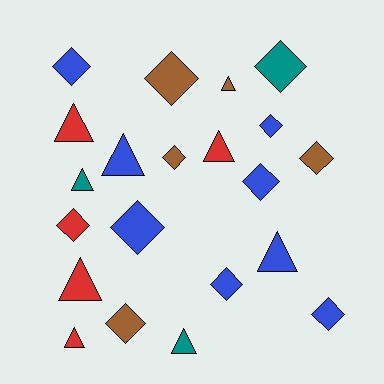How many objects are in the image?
There are 21 objects.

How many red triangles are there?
There are 4 red triangles.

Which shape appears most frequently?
Diamond, with 12 objects.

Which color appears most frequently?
Blue, with 8 objects.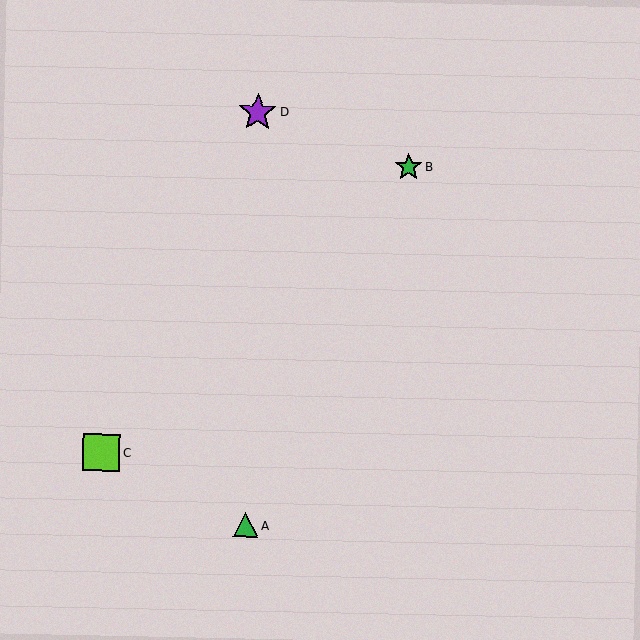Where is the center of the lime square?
The center of the lime square is at (101, 452).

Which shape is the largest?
The purple star (labeled D) is the largest.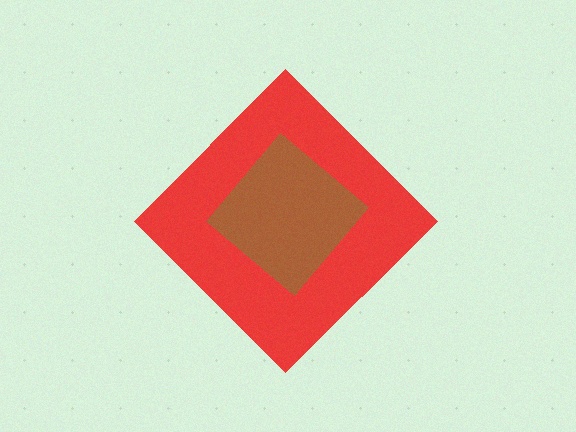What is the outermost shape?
The red diamond.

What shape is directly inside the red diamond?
The brown diamond.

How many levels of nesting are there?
2.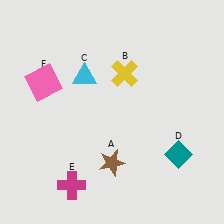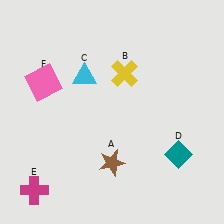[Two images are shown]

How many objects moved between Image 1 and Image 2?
1 object moved between the two images.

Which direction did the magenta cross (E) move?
The magenta cross (E) moved left.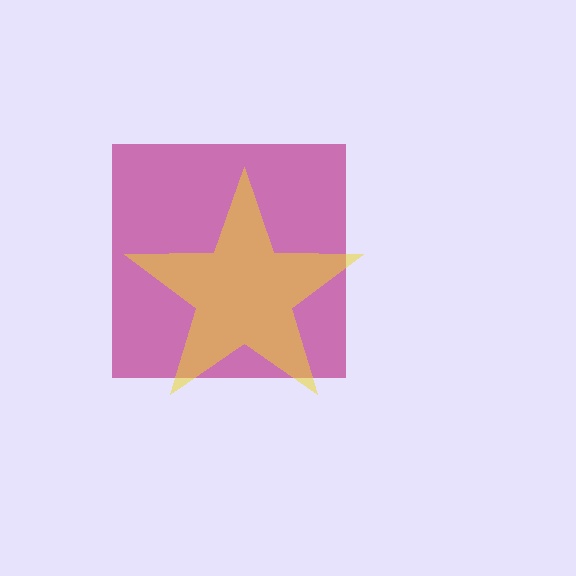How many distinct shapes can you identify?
There are 2 distinct shapes: a magenta square, a yellow star.